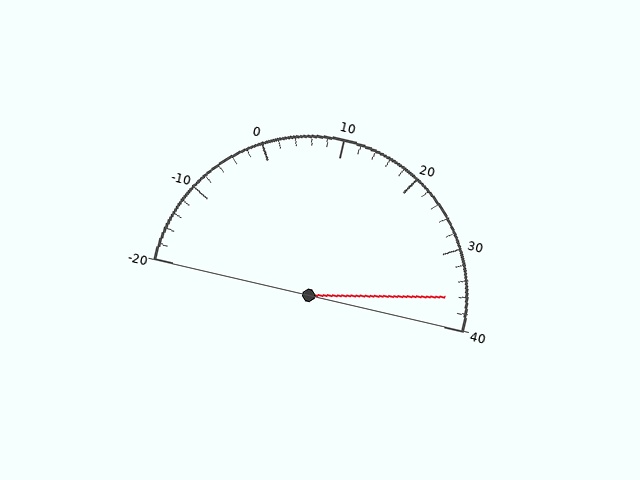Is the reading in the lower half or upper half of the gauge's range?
The reading is in the upper half of the range (-20 to 40).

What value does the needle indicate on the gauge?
The needle indicates approximately 36.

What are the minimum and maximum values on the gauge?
The gauge ranges from -20 to 40.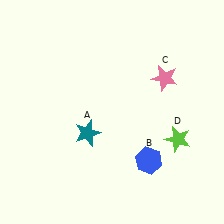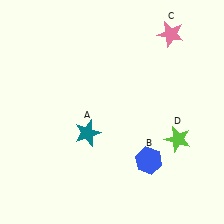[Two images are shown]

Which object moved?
The pink star (C) moved up.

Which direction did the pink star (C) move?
The pink star (C) moved up.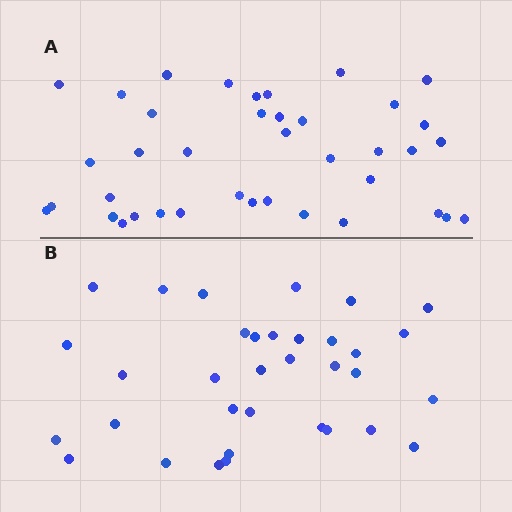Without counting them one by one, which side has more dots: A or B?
Region A (the top region) has more dots.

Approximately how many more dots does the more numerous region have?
Region A has about 5 more dots than region B.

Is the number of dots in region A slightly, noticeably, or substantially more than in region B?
Region A has only slightly more — the two regions are fairly close. The ratio is roughly 1.1 to 1.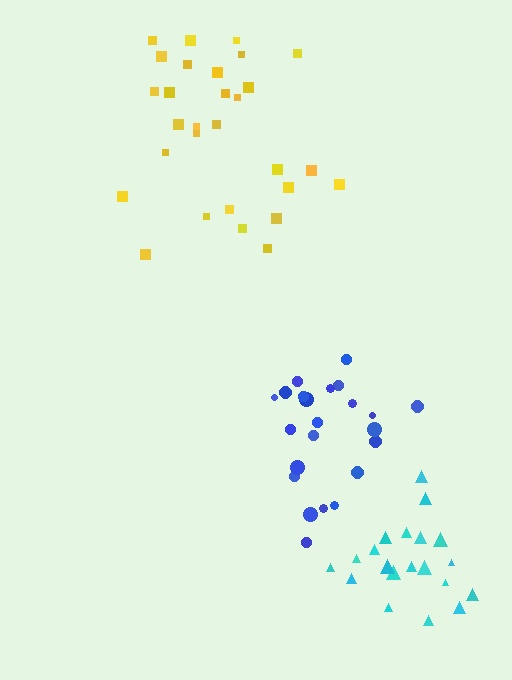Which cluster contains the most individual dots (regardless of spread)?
Yellow (29).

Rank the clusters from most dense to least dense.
cyan, blue, yellow.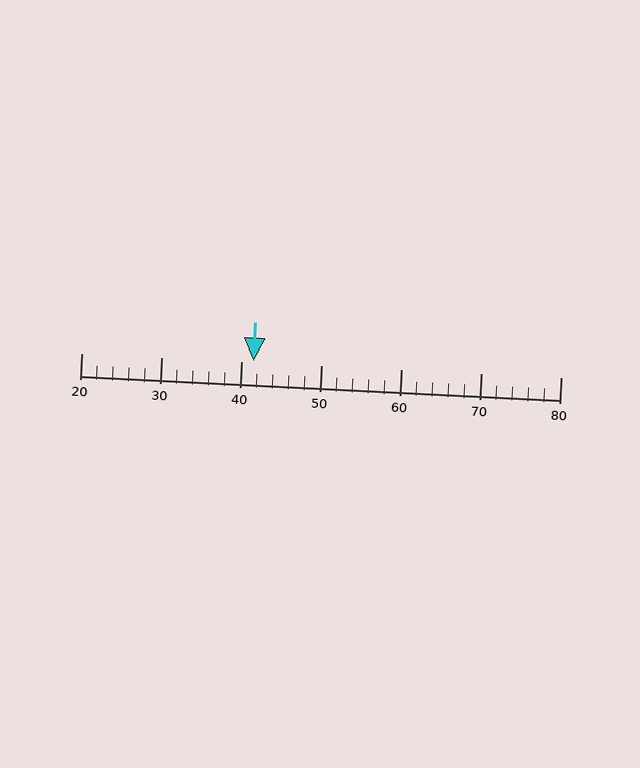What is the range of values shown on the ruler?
The ruler shows values from 20 to 80.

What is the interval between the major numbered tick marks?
The major tick marks are spaced 10 units apart.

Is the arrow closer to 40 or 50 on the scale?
The arrow is closer to 40.